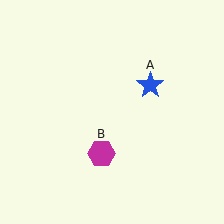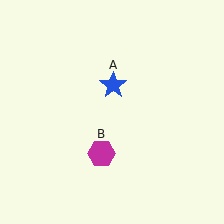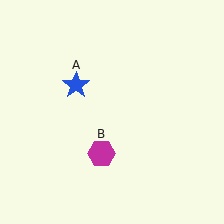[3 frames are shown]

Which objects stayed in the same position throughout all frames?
Magenta hexagon (object B) remained stationary.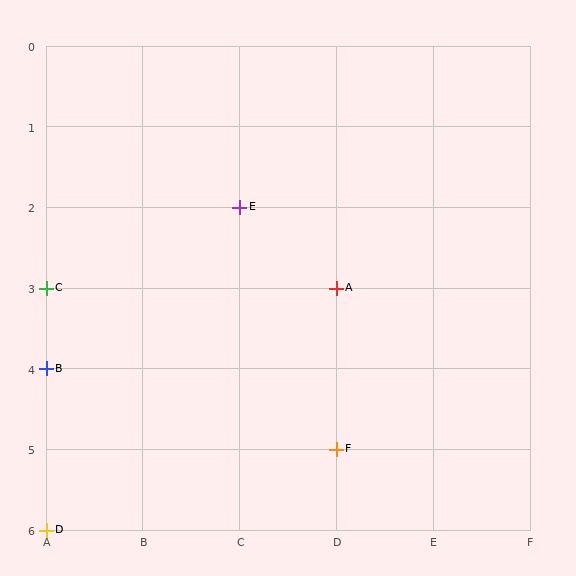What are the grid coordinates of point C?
Point C is at grid coordinates (A, 3).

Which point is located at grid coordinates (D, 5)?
Point F is at (D, 5).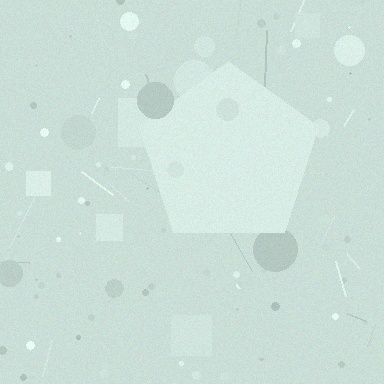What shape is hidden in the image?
A pentagon is hidden in the image.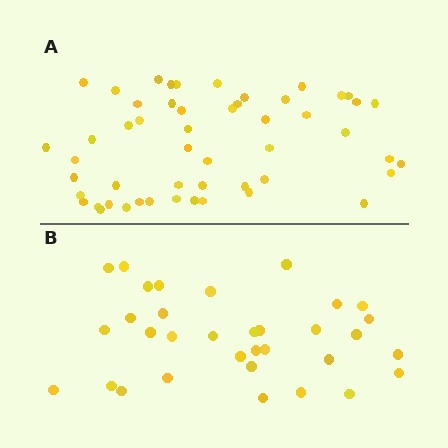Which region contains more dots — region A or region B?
Region A (the top region) has more dots.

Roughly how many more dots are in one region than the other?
Region A has approximately 20 more dots than region B.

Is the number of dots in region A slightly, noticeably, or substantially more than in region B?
Region A has substantially more. The ratio is roughly 1.6 to 1.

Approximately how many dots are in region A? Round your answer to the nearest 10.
About 50 dots. (The exact count is 52, which rounds to 50.)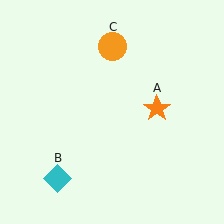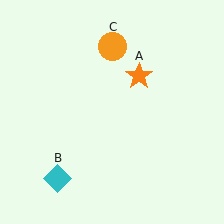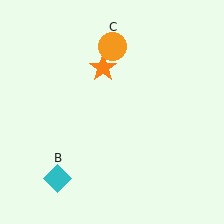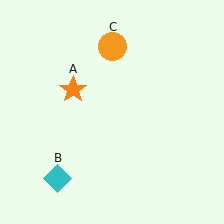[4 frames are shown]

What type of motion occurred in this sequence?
The orange star (object A) rotated counterclockwise around the center of the scene.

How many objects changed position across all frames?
1 object changed position: orange star (object A).